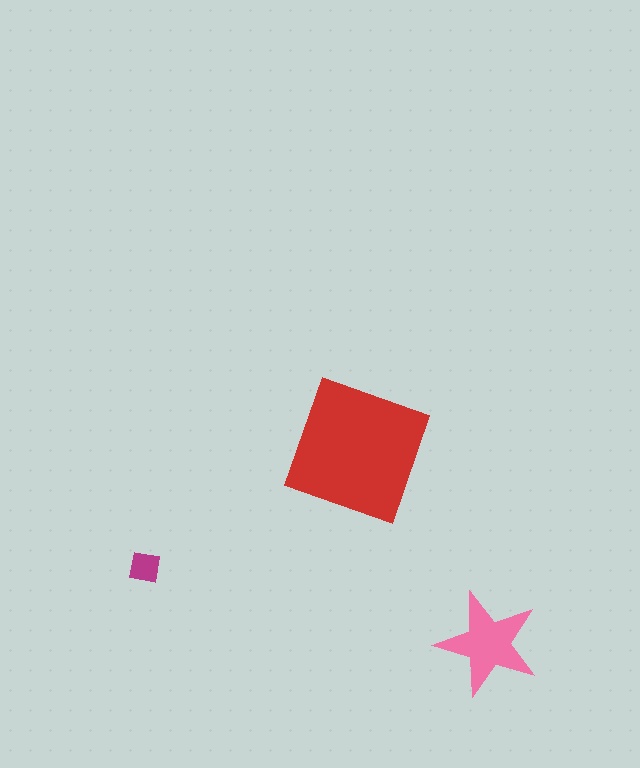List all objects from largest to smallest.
The red square, the pink star, the magenta square.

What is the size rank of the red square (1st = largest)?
1st.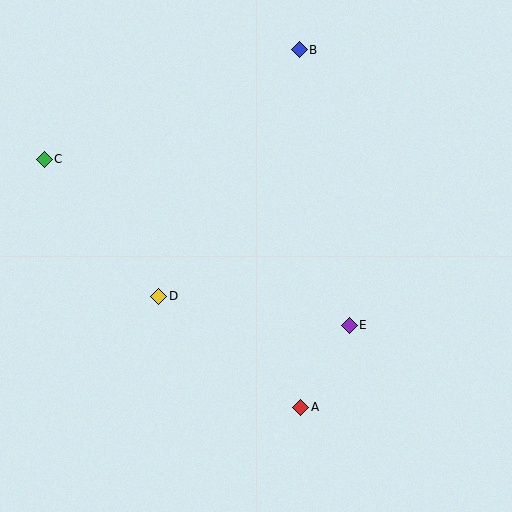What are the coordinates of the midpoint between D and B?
The midpoint between D and B is at (229, 173).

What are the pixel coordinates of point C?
Point C is at (44, 159).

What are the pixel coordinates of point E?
Point E is at (349, 325).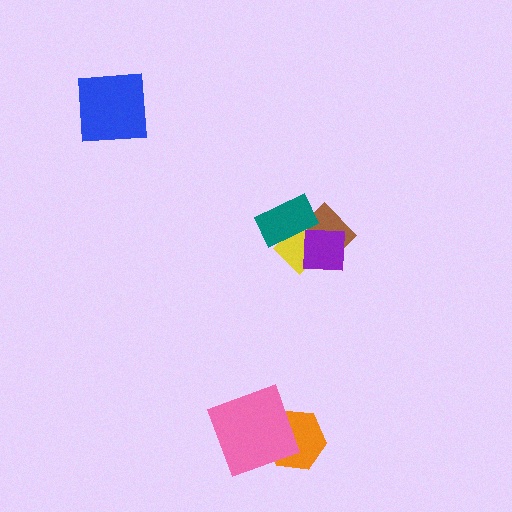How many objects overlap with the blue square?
0 objects overlap with the blue square.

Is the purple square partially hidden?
Yes, it is partially covered by another shape.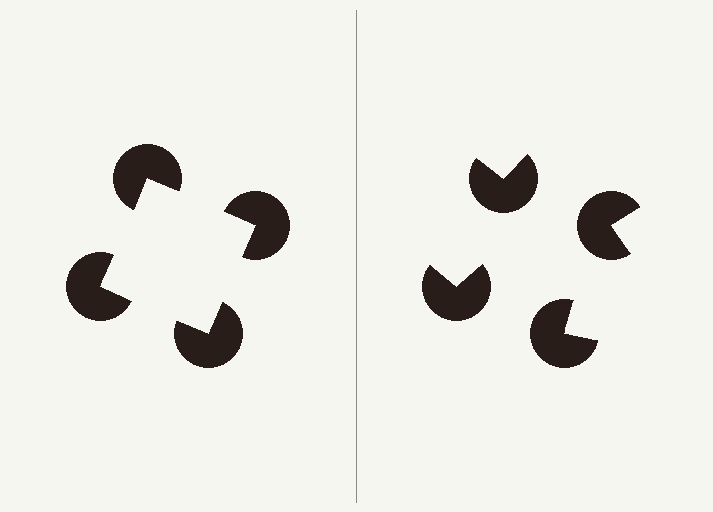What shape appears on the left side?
An illusory square.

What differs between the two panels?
The pac-man discs are positioned identically on both sides; only the wedge orientations differ. On the left they align to a square; on the right they are misaligned.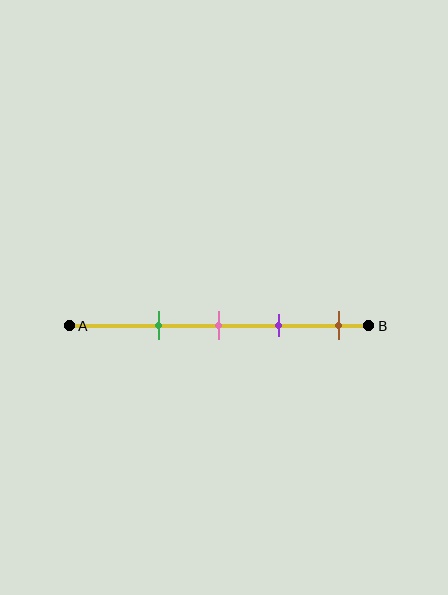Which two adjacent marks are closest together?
The pink and purple marks are the closest adjacent pair.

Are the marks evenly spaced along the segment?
Yes, the marks are approximately evenly spaced.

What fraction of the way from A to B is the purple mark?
The purple mark is approximately 70% (0.7) of the way from A to B.